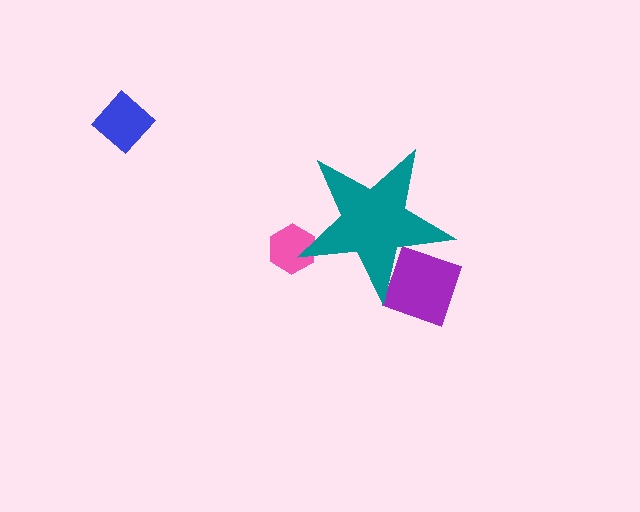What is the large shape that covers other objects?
A teal star.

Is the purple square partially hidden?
Yes, the purple square is partially hidden behind the teal star.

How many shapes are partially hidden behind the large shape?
2 shapes are partially hidden.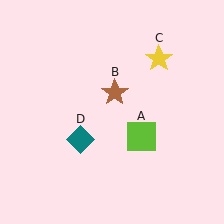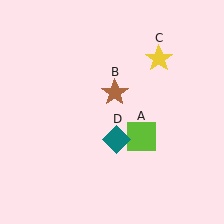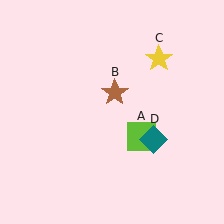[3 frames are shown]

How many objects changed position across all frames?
1 object changed position: teal diamond (object D).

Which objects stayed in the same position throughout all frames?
Lime square (object A) and brown star (object B) and yellow star (object C) remained stationary.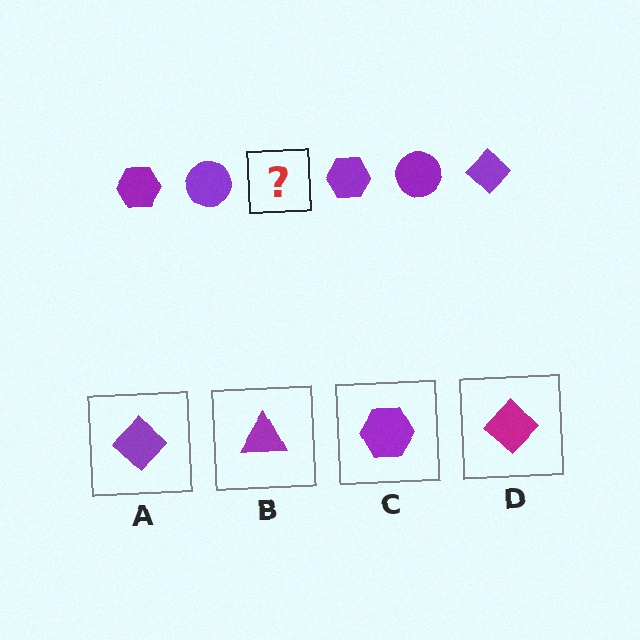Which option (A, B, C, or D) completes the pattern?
A.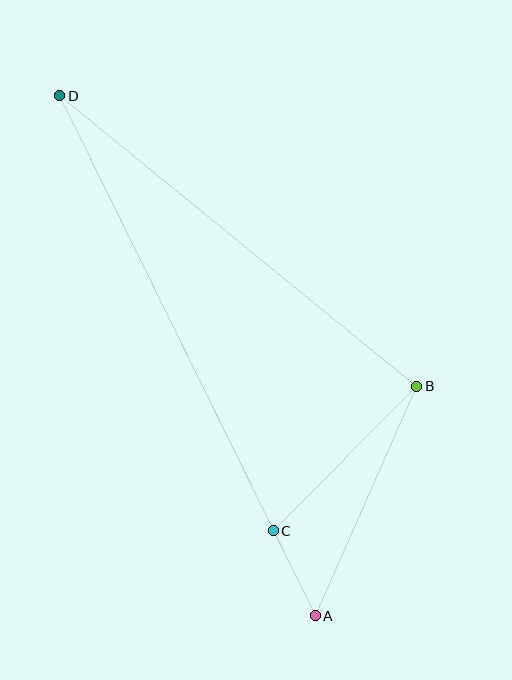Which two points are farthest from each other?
Points A and D are farthest from each other.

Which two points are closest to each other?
Points A and C are closest to each other.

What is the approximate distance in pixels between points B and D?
The distance between B and D is approximately 460 pixels.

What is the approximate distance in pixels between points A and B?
The distance between A and B is approximately 250 pixels.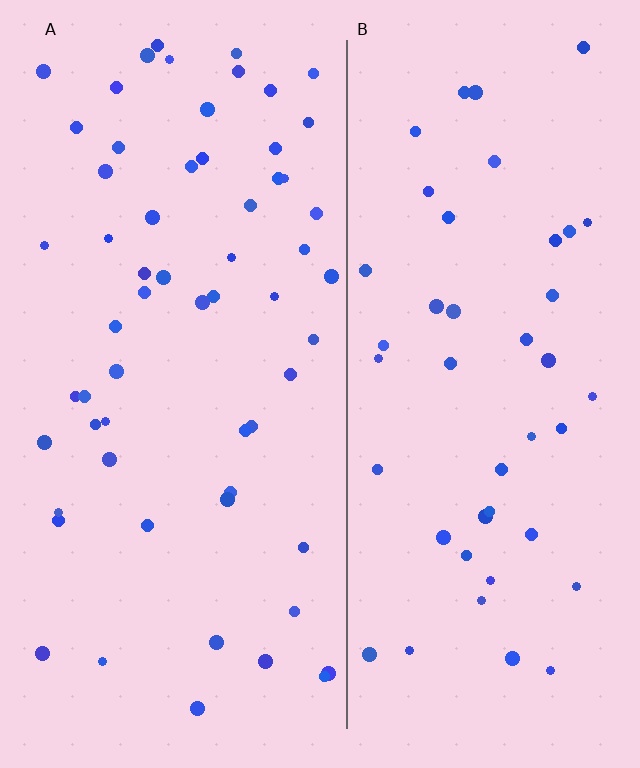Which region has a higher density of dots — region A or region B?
A (the left).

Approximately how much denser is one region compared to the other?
Approximately 1.3× — region A over region B.